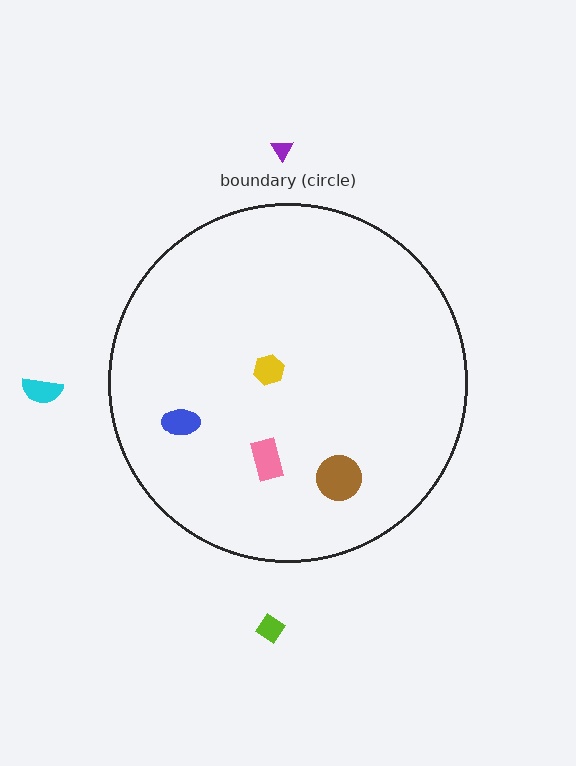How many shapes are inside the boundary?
4 inside, 3 outside.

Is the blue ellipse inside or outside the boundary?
Inside.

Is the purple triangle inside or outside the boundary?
Outside.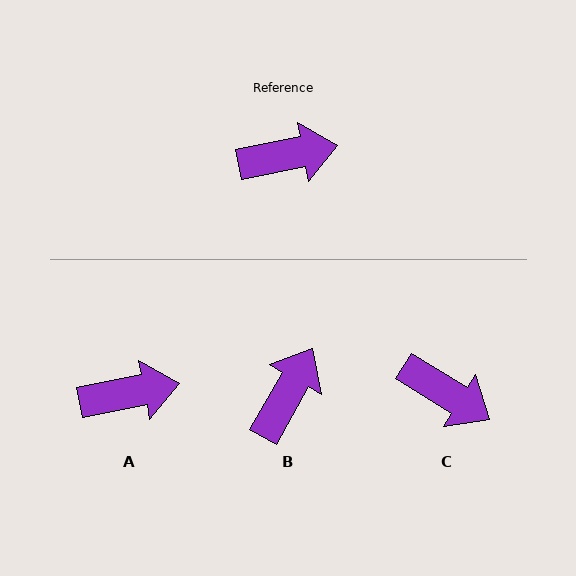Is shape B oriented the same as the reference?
No, it is off by about 50 degrees.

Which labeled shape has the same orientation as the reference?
A.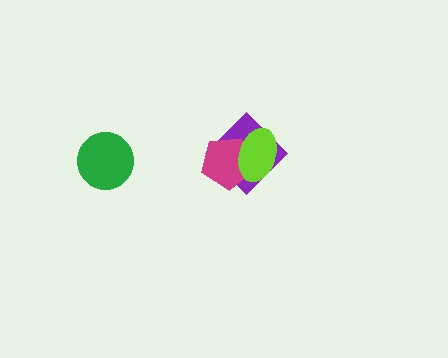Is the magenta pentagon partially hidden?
Yes, it is partially covered by another shape.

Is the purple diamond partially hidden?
Yes, it is partially covered by another shape.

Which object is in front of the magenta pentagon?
The lime ellipse is in front of the magenta pentagon.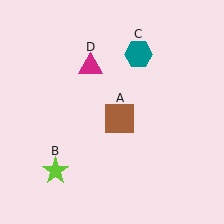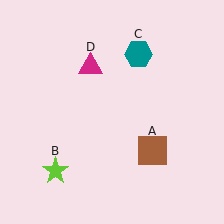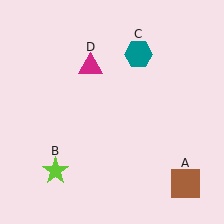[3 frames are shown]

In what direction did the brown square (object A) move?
The brown square (object A) moved down and to the right.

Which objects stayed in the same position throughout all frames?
Lime star (object B) and teal hexagon (object C) and magenta triangle (object D) remained stationary.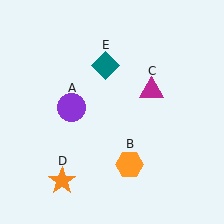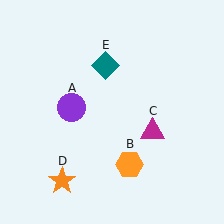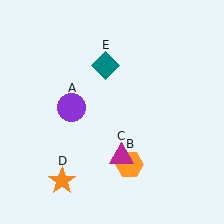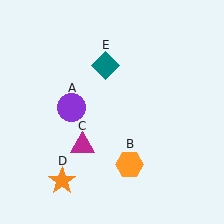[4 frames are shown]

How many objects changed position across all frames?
1 object changed position: magenta triangle (object C).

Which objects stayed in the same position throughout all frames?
Purple circle (object A) and orange hexagon (object B) and orange star (object D) and teal diamond (object E) remained stationary.